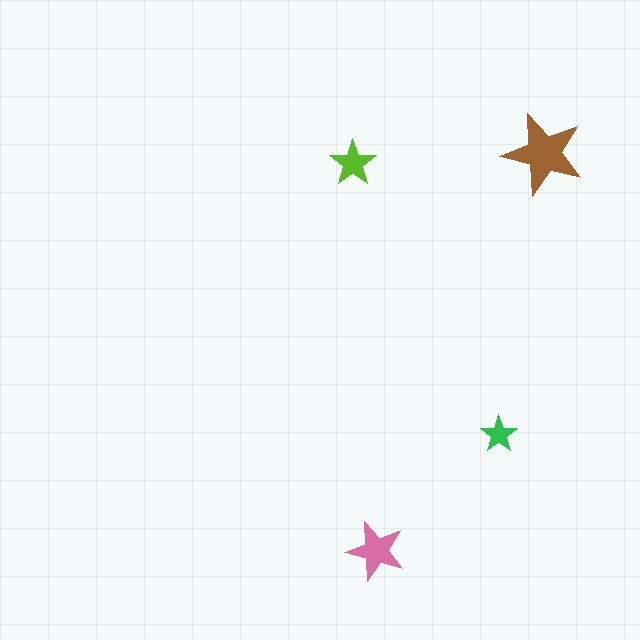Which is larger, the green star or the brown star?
The brown one.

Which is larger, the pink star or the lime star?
The pink one.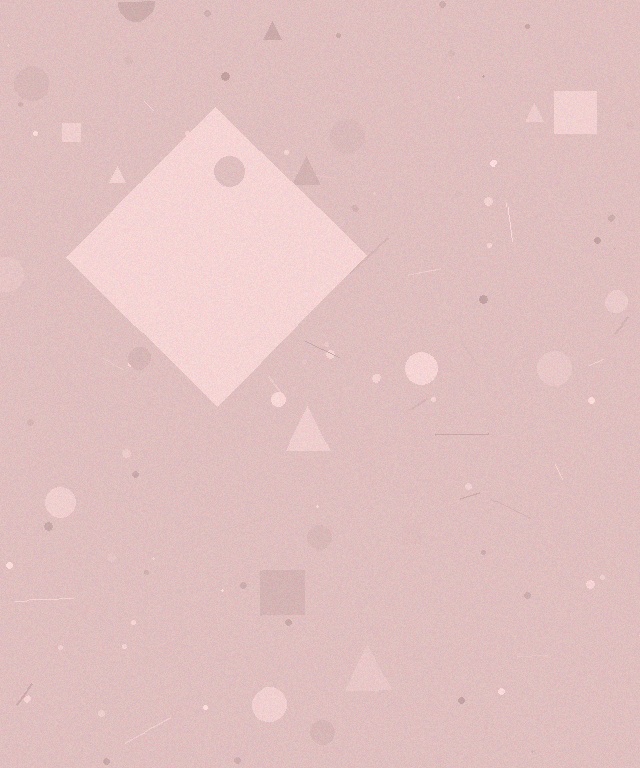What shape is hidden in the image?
A diamond is hidden in the image.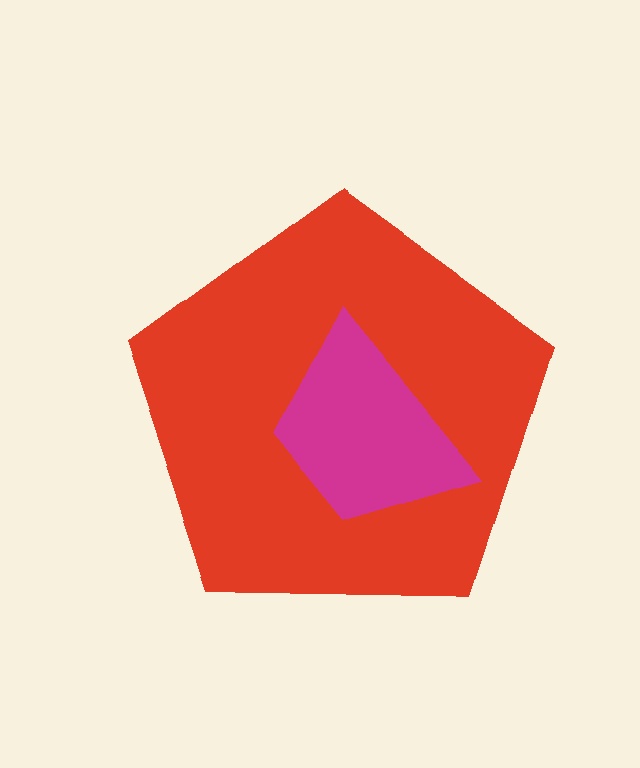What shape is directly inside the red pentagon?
The magenta trapezoid.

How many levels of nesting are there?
2.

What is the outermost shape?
The red pentagon.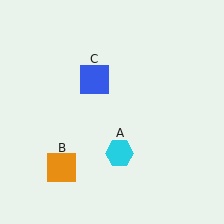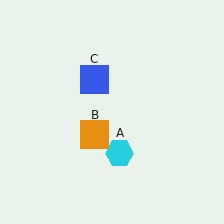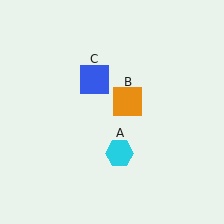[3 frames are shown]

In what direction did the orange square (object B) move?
The orange square (object B) moved up and to the right.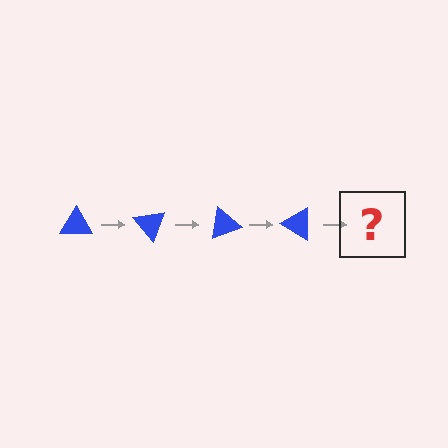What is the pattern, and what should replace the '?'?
The pattern is that the triangle rotates 50 degrees each step. The '?' should be a blue triangle rotated 200 degrees.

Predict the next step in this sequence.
The next step is a blue triangle rotated 200 degrees.